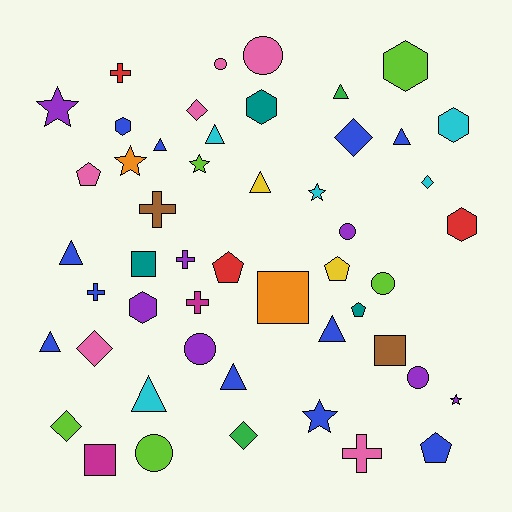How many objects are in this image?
There are 50 objects.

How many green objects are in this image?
There are 2 green objects.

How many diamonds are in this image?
There are 6 diamonds.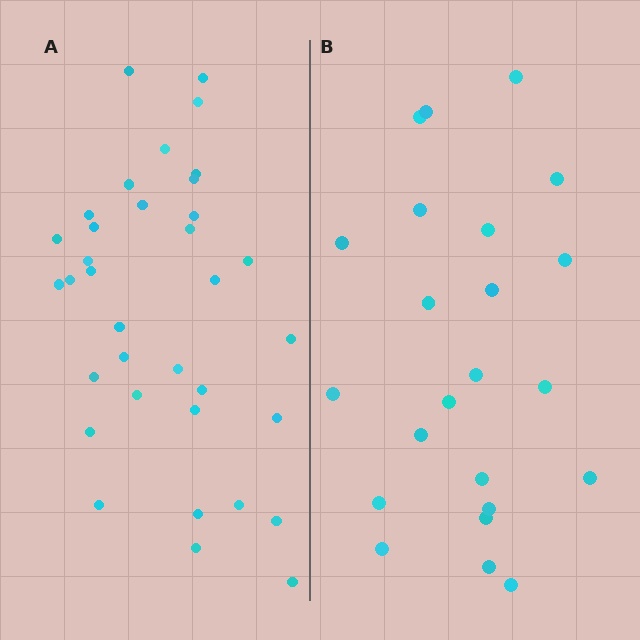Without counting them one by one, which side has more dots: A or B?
Region A (the left region) has more dots.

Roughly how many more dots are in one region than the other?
Region A has roughly 12 or so more dots than region B.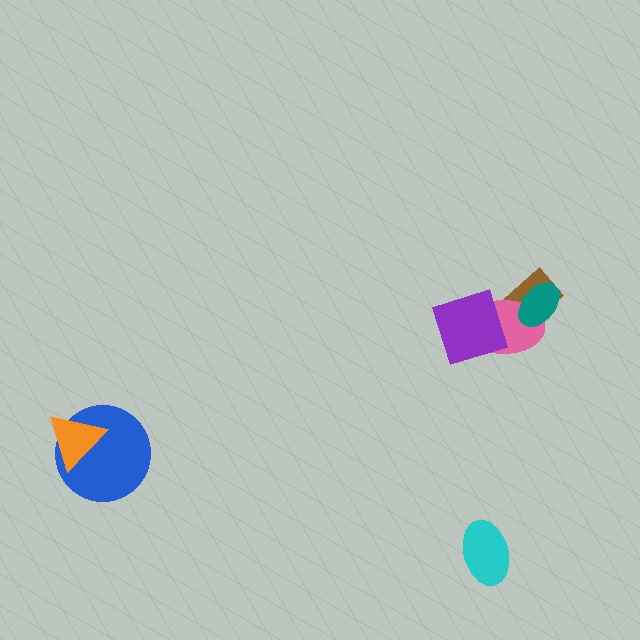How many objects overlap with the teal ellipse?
2 objects overlap with the teal ellipse.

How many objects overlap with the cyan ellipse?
0 objects overlap with the cyan ellipse.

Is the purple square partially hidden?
No, no other shape covers it.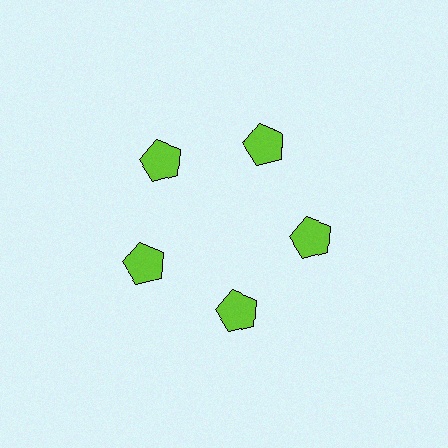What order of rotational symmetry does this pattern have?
This pattern has 5-fold rotational symmetry.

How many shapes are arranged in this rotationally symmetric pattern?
There are 5 shapes, arranged in 5 groups of 1.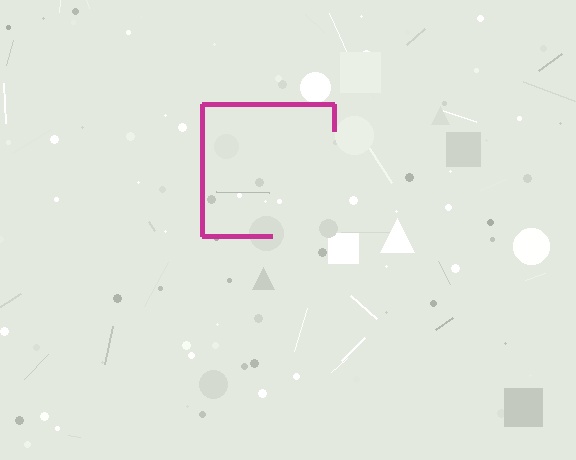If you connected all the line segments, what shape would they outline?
They would outline a square.